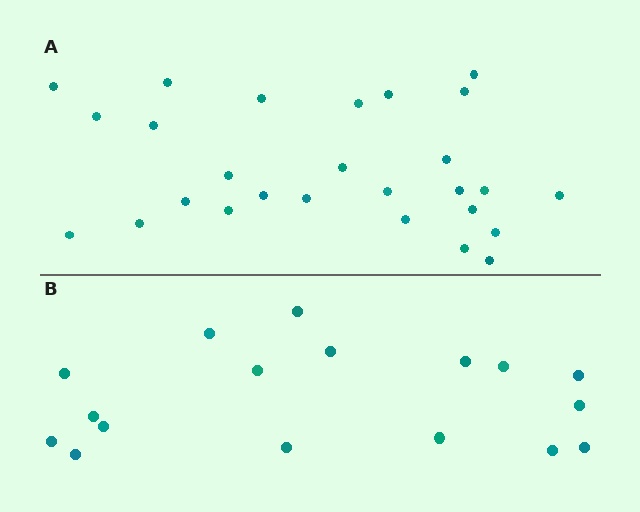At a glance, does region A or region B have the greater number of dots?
Region A (the top region) has more dots.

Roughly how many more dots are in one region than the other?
Region A has roughly 10 or so more dots than region B.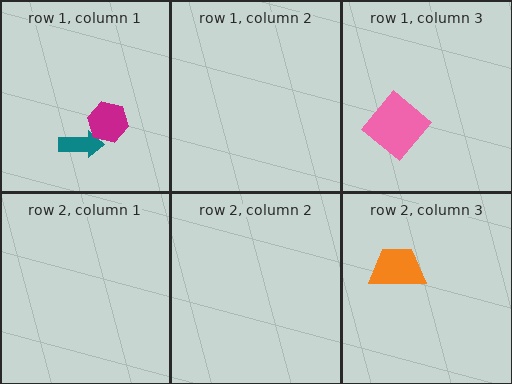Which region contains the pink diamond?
The row 1, column 3 region.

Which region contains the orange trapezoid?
The row 2, column 3 region.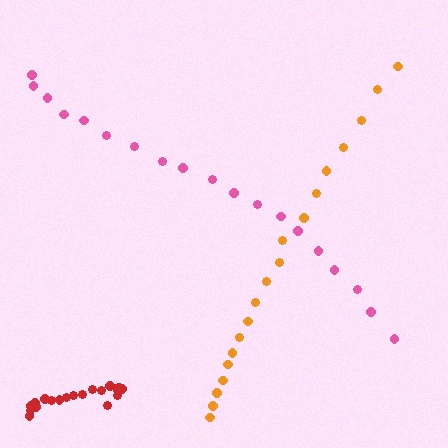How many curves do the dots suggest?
There are 3 distinct paths.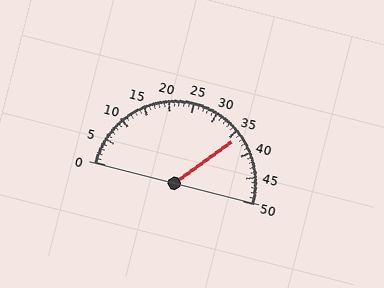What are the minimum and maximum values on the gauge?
The gauge ranges from 0 to 50.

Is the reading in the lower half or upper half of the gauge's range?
The reading is in the upper half of the range (0 to 50).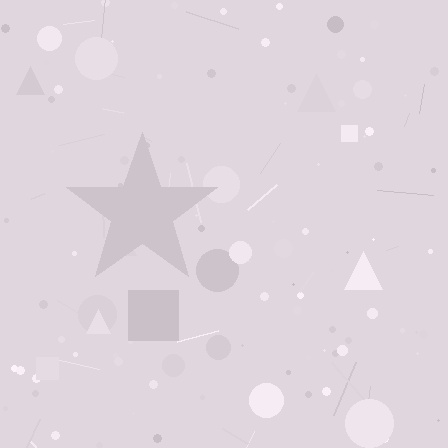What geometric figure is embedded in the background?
A star is embedded in the background.